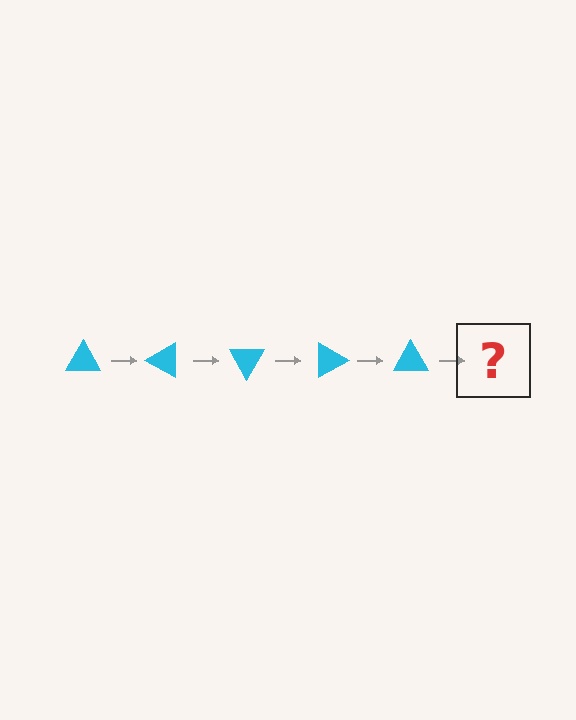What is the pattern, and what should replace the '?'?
The pattern is that the triangle rotates 30 degrees each step. The '?' should be a cyan triangle rotated 150 degrees.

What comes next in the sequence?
The next element should be a cyan triangle rotated 150 degrees.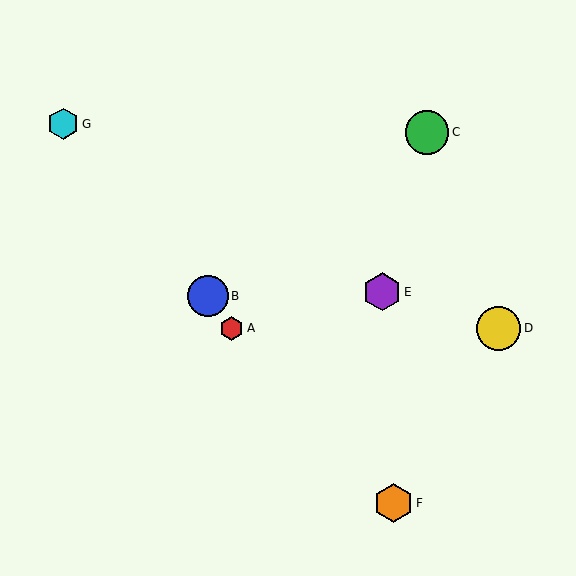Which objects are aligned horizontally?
Objects A, D are aligned horizontally.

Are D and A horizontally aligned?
Yes, both are at y≈328.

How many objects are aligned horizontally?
2 objects (A, D) are aligned horizontally.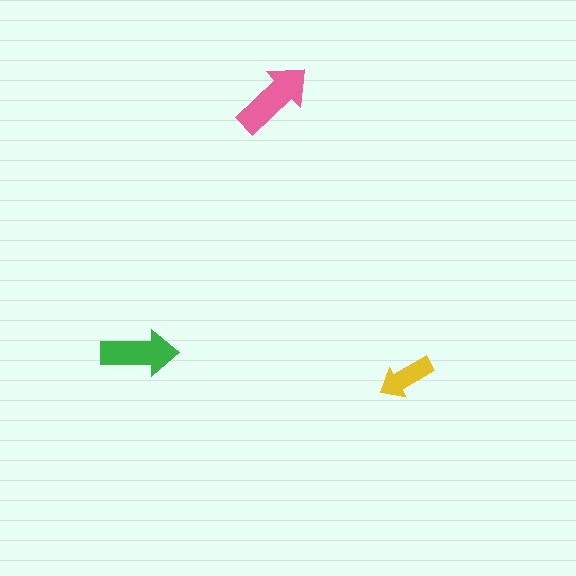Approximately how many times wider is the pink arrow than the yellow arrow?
About 1.5 times wider.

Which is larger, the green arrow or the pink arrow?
The pink one.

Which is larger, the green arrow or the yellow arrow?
The green one.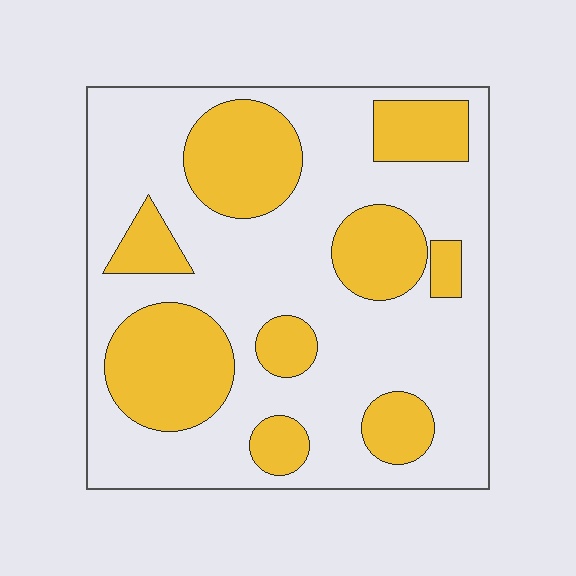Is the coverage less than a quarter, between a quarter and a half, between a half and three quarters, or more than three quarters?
Between a quarter and a half.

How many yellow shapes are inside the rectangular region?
9.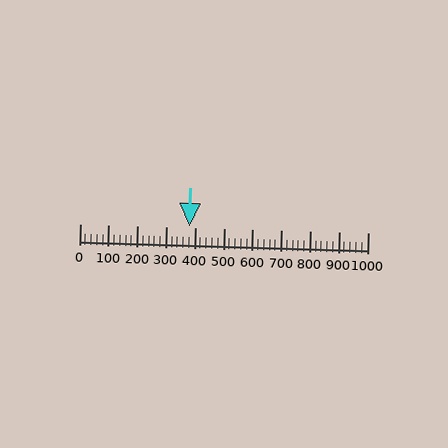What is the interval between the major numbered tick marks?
The major tick marks are spaced 100 units apart.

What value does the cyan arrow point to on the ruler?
The cyan arrow points to approximately 381.